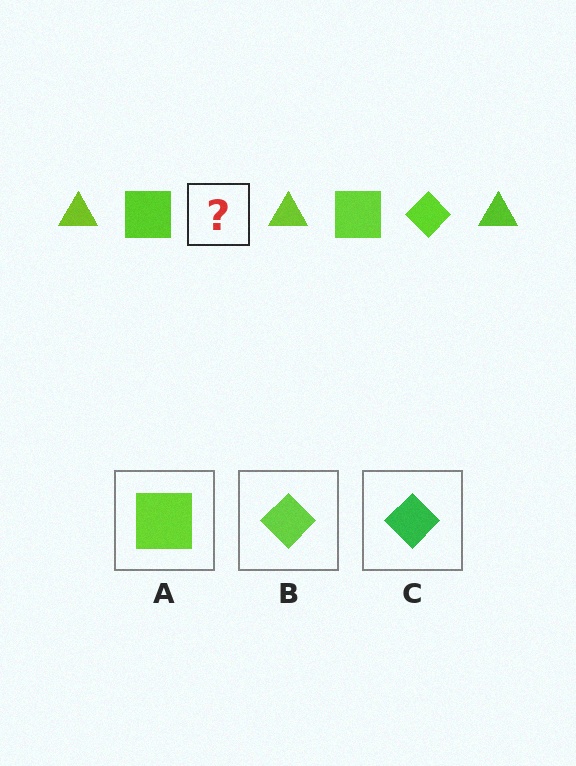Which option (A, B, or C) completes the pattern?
B.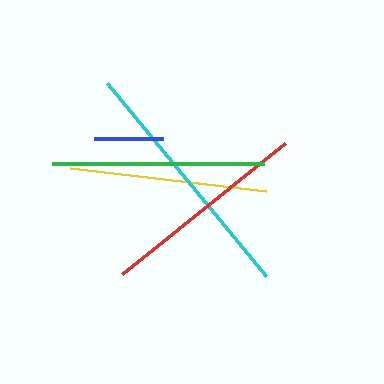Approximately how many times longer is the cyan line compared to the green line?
The cyan line is approximately 1.2 times the length of the green line.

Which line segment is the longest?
The cyan line is the longest at approximately 251 pixels.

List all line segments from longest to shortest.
From longest to shortest: cyan, green, red, yellow, blue.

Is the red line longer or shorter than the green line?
The green line is longer than the red line.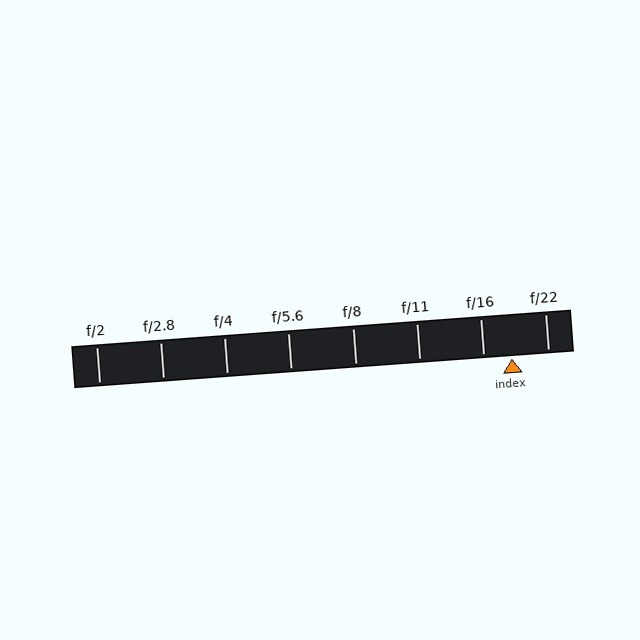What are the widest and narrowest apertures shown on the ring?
The widest aperture shown is f/2 and the narrowest is f/22.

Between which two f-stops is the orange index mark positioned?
The index mark is between f/16 and f/22.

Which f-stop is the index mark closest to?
The index mark is closest to f/16.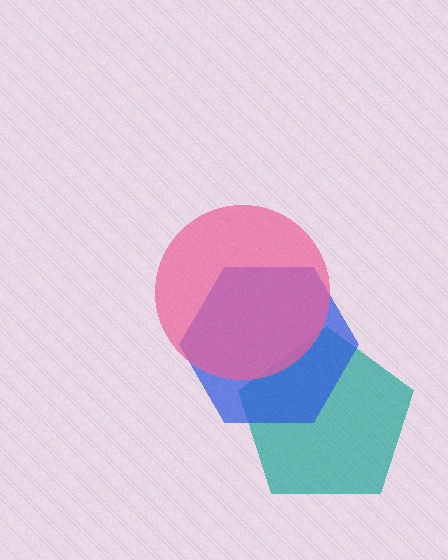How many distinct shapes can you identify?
There are 3 distinct shapes: a teal pentagon, a blue hexagon, a pink circle.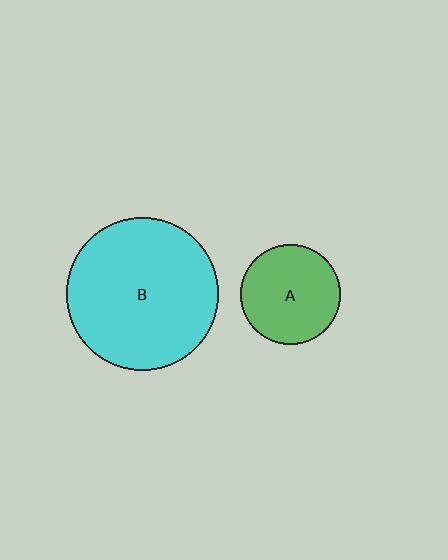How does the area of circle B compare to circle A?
Approximately 2.3 times.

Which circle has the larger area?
Circle B (cyan).